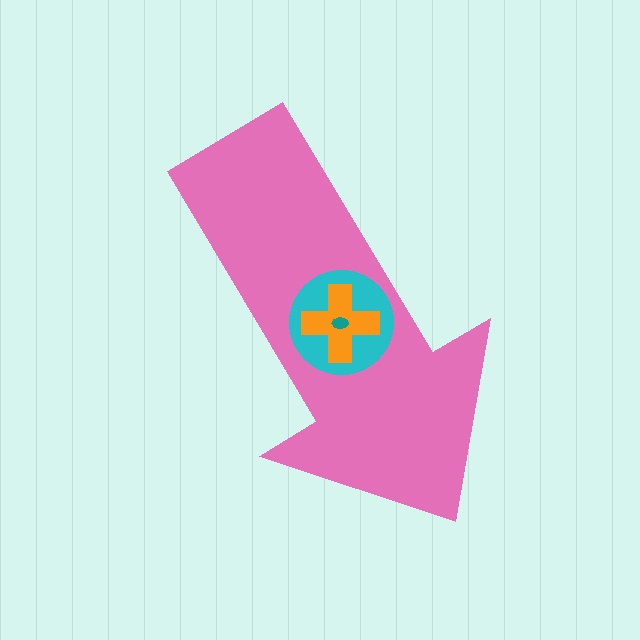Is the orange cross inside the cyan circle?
Yes.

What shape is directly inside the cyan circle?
The orange cross.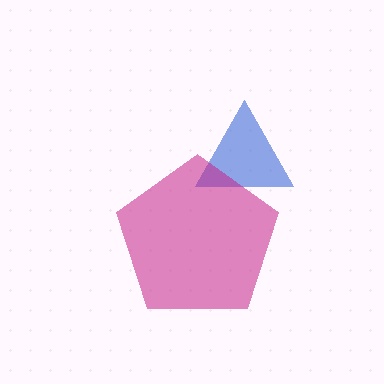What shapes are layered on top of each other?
The layered shapes are: a blue triangle, a magenta pentagon.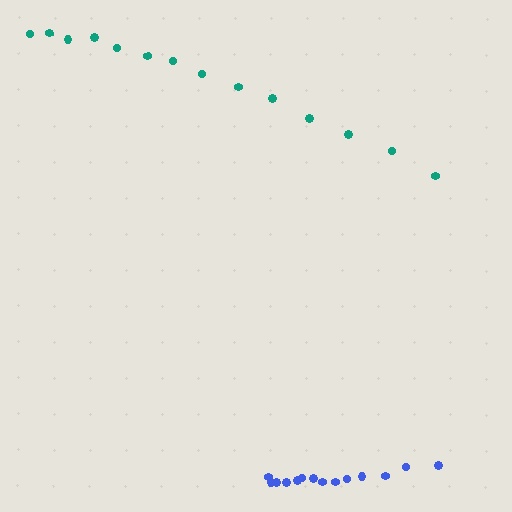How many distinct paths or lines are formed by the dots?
There are 2 distinct paths.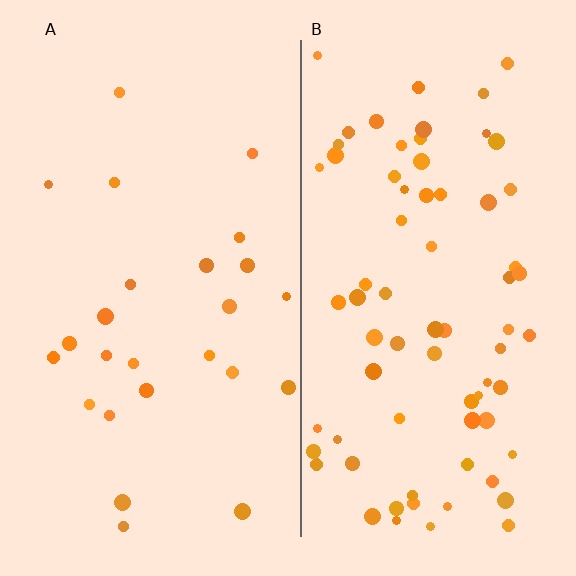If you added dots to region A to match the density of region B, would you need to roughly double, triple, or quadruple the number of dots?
Approximately triple.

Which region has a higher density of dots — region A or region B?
B (the right).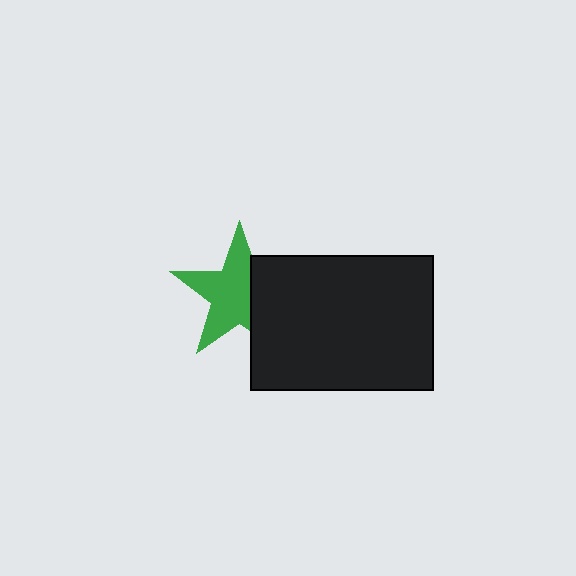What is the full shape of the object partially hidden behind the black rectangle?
The partially hidden object is a green star.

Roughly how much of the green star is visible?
About half of it is visible (roughly 65%).